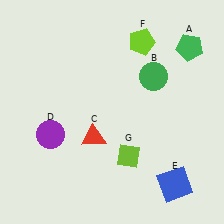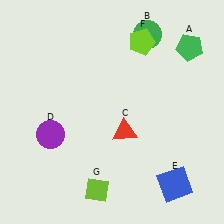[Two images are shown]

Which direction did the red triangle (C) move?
The red triangle (C) moved right.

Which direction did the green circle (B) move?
The green circle (B) moved up.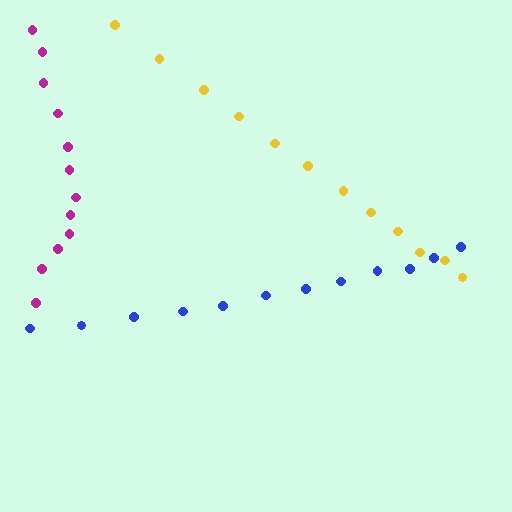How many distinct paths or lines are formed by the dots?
There are 3 distinct paths.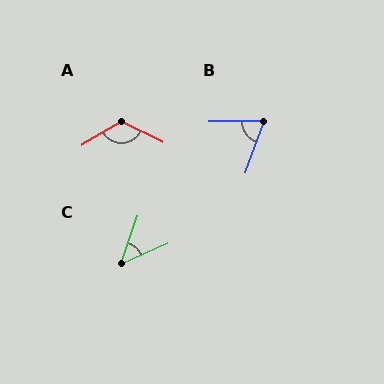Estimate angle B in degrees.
Approximately 70 degrees.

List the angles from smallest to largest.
C (47°), B (70°), A (123°).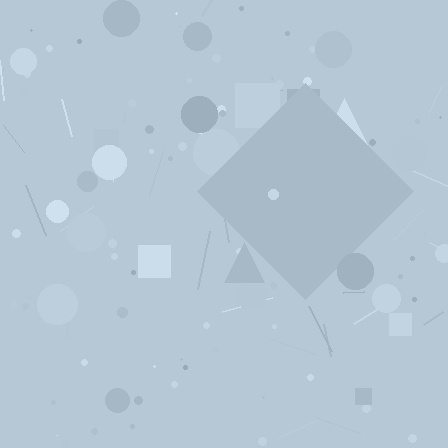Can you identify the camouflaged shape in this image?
The camouflaged shape is a diamond.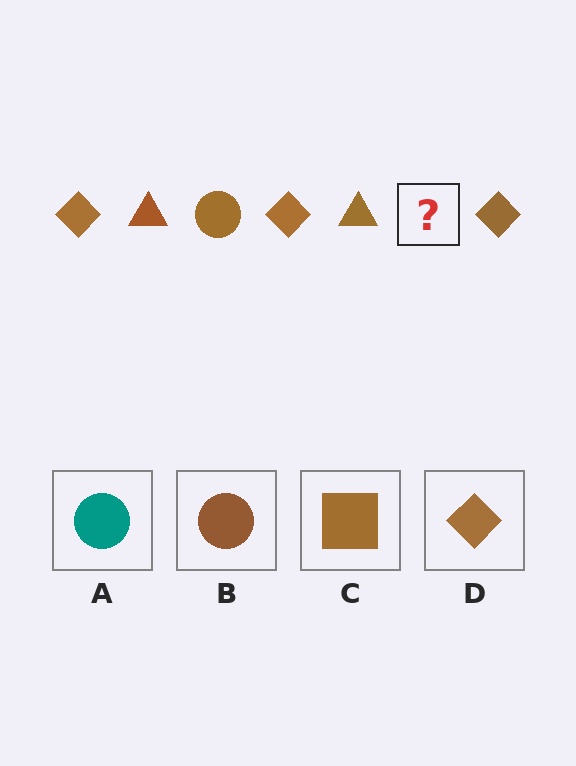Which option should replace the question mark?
Option B.